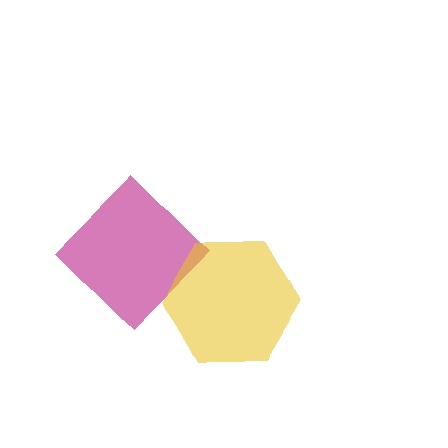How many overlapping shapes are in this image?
There are 2 overlapping shapes in the image.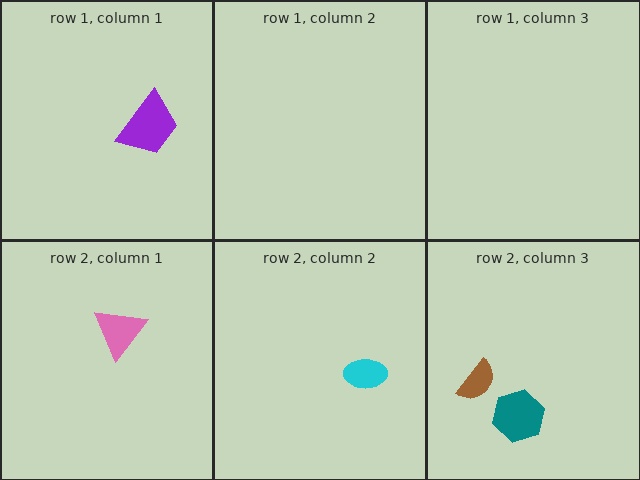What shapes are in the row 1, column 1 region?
The purple trapezoid.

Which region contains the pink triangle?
The row 2, column 1 region.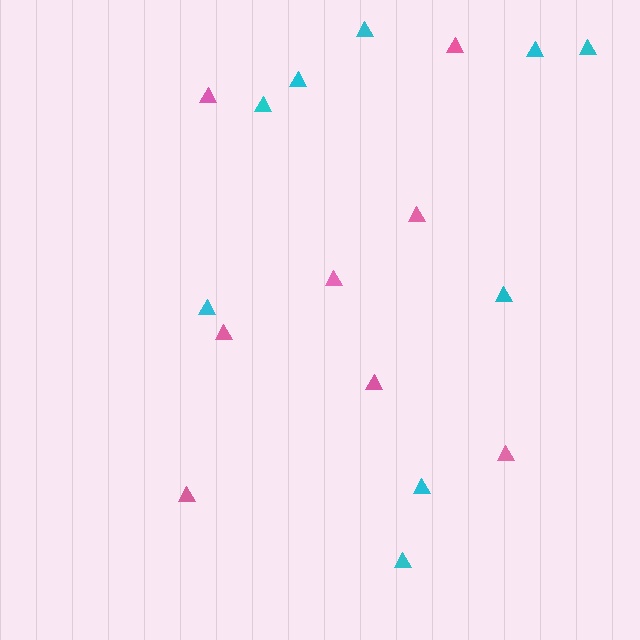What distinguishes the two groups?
There are 2 groups: one group of pink triangles (8) and one group of cyan triangles (9).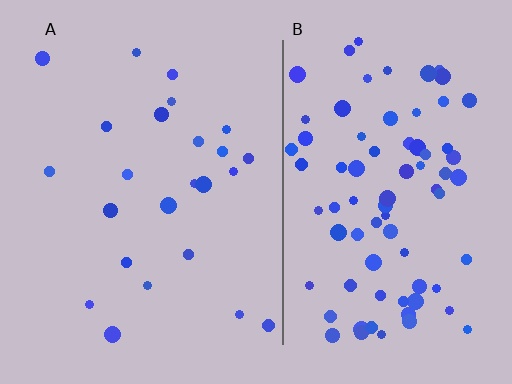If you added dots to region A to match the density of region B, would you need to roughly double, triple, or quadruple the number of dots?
Approximately triple.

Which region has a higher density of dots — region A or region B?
B (the right).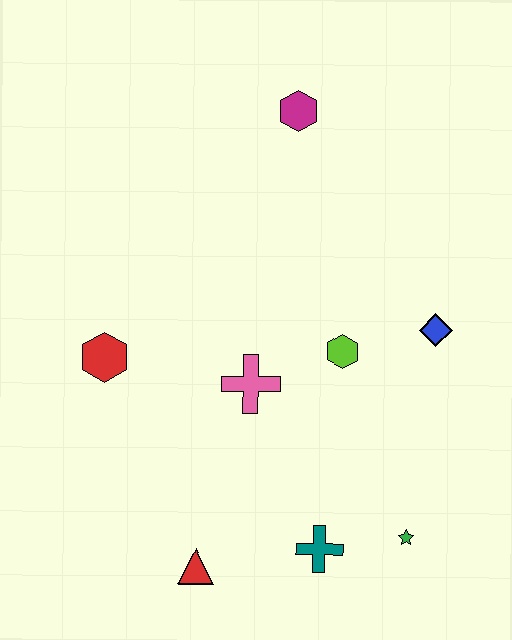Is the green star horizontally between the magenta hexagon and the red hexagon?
No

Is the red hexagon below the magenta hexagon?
Yes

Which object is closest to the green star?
The teal cross is closest to the green star.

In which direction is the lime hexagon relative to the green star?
The lime hexagon is above the green star.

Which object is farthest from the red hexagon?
The green star is farthest from the red hexagon.